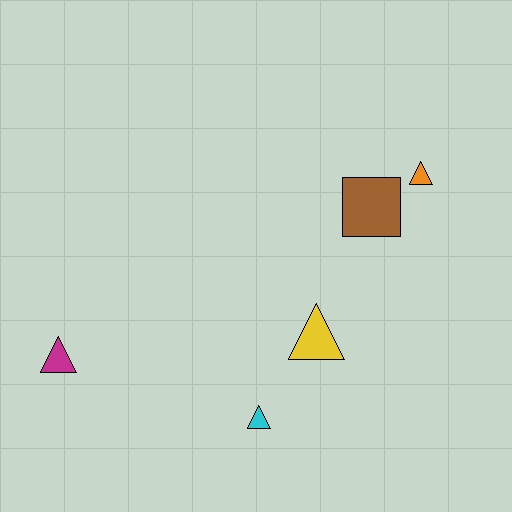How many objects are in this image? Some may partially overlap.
There are 5 objects.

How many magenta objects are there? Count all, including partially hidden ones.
There is 1 magenta object.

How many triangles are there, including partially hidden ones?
There are 4 triangles.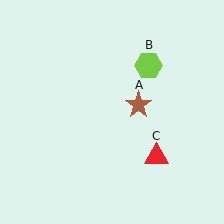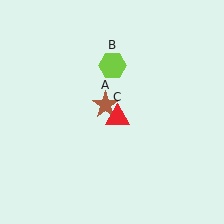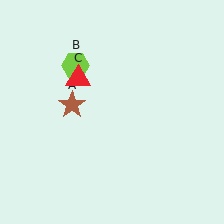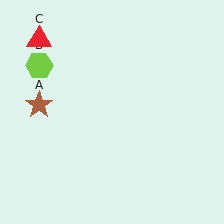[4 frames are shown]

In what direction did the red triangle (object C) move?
The red triangle (object C) moved up and to the left.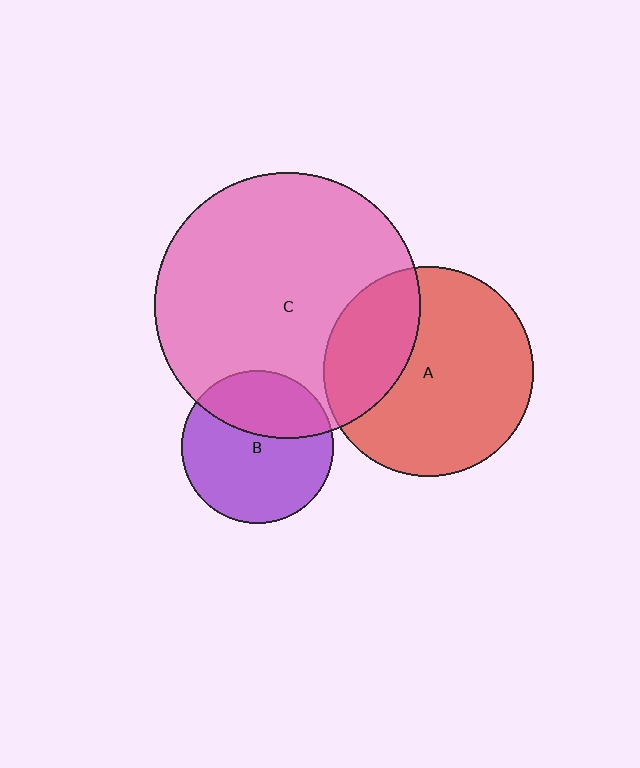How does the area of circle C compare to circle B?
Approximately 3.0 times.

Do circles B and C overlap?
Yes.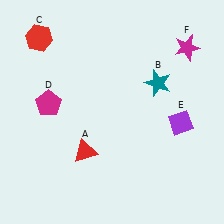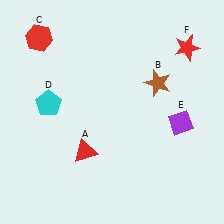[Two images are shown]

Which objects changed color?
B changed from teal to brown. D changed from magenta to cyan. F changed from magenta to red.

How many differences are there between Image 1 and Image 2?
There are 3 differences between the two images.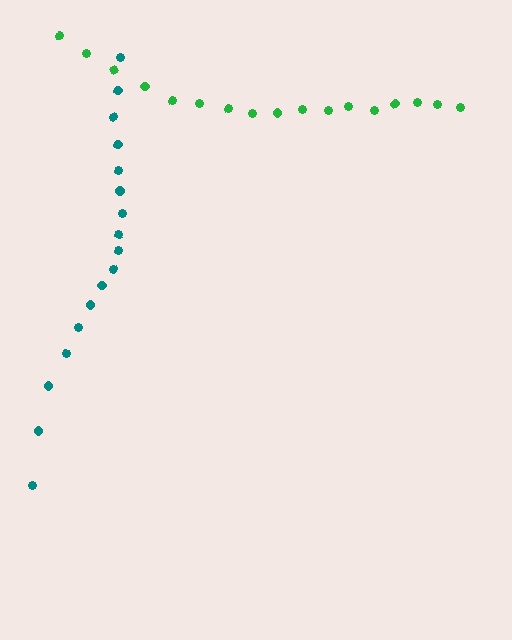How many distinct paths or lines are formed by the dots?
There are 2 distinct paths.